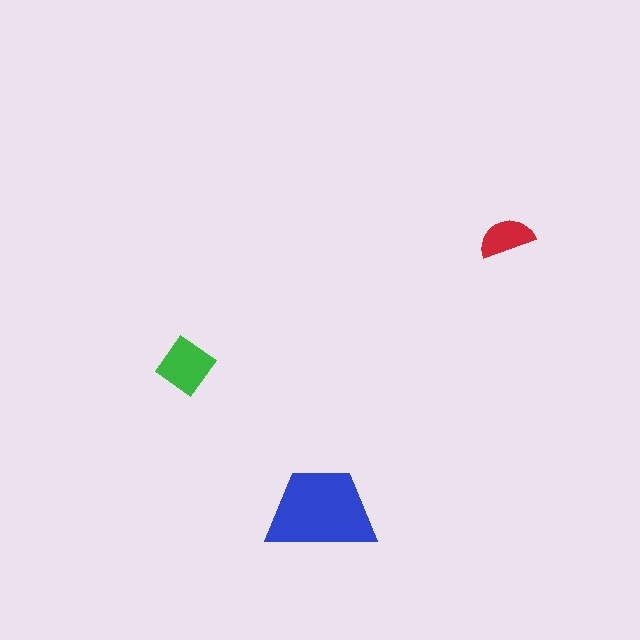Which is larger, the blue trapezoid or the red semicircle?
The blue trapezoid.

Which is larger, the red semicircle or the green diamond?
The green diamond.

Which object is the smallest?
The red semicircle.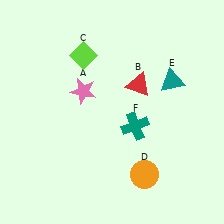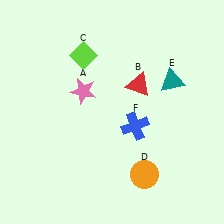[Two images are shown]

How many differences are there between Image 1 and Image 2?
There is 1 difference between the two images.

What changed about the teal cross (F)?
In Image 1, F is teal. In Image 2, it changed to blue.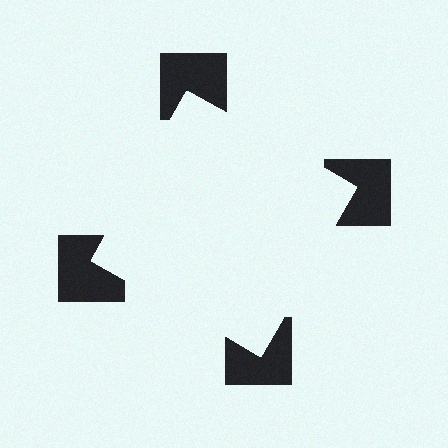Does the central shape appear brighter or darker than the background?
It typically appears slightly brighter than the background, even though no actual brightness change is drawn.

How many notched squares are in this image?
There are 4 — one at each vertex of the illusory square.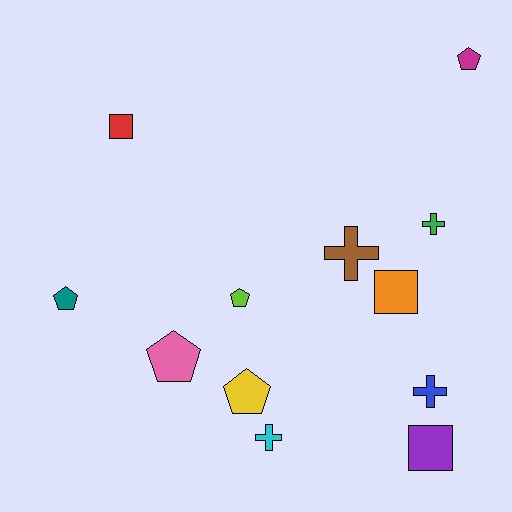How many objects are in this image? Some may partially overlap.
There are 12 objects.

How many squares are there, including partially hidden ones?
There are 3 squares.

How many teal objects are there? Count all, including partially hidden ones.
There is 1 teal object.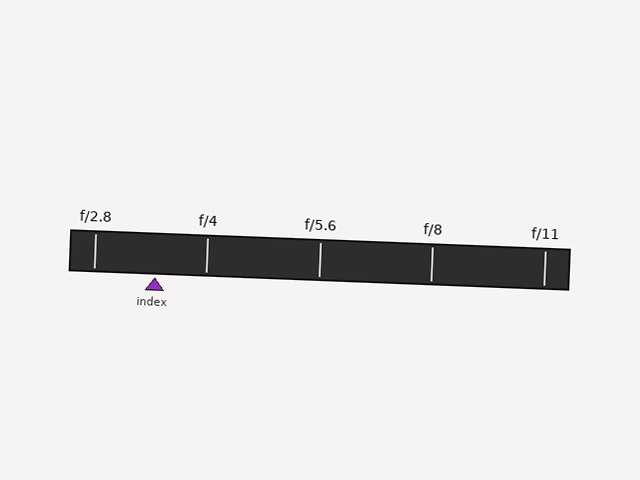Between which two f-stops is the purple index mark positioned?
The index mark is between f/2.8 and f/4.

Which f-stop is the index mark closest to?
The index mark is closest to f/4.